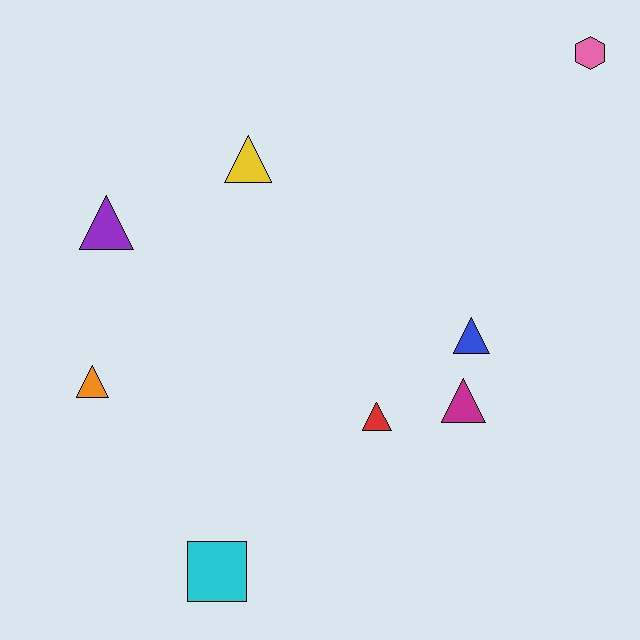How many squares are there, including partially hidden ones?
There is 1 square.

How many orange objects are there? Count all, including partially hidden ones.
There is 1 orange object.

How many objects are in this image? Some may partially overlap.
There are 8 objects.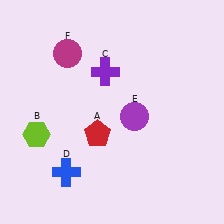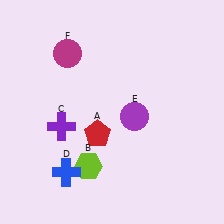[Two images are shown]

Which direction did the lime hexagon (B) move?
The lime hexagon (B) moved right.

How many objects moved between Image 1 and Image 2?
2 objects moved between the two images.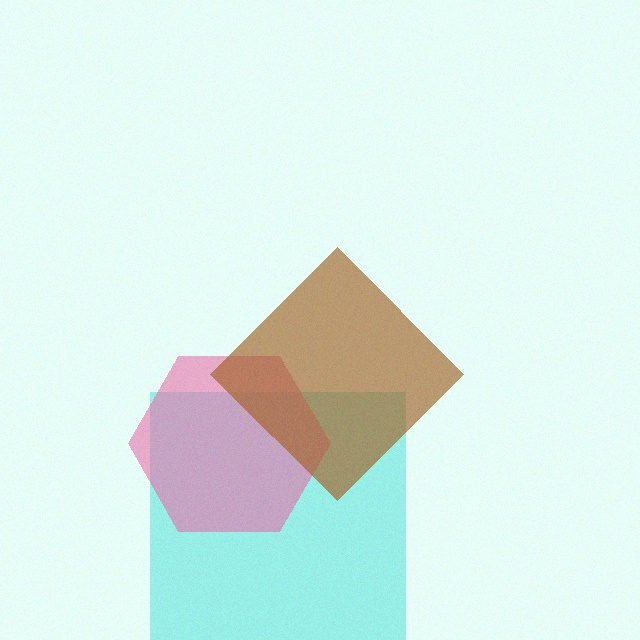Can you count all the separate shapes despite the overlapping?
Yes, there are 3 separate shapes.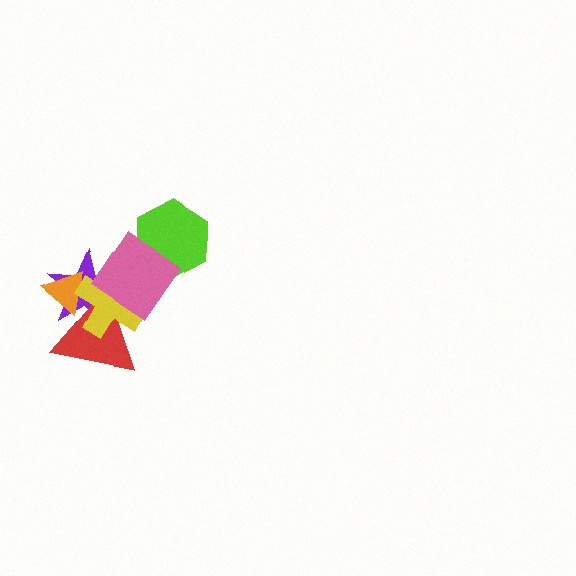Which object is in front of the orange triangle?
The yellow cross is in front of the orange triangle.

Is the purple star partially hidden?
Yes, it is partially covered by another shape.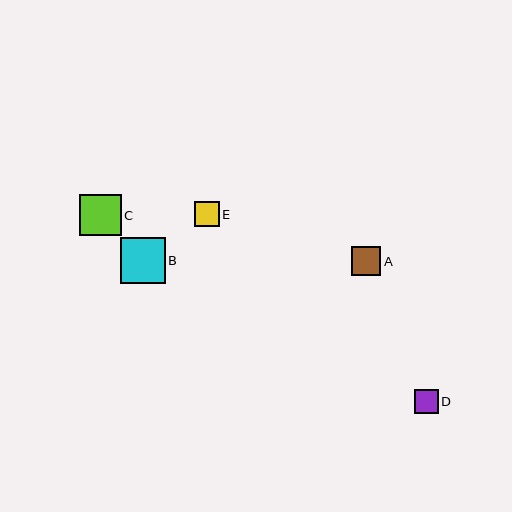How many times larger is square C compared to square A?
Square C is approximately 1.4 times the size of square A.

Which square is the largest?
Square B is the largest with a size of approximately 45 pixels.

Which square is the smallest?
Square D is the smallest with a size of approximately 24 pixels.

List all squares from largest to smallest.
From largest to smallest: B, C, A, E, D.